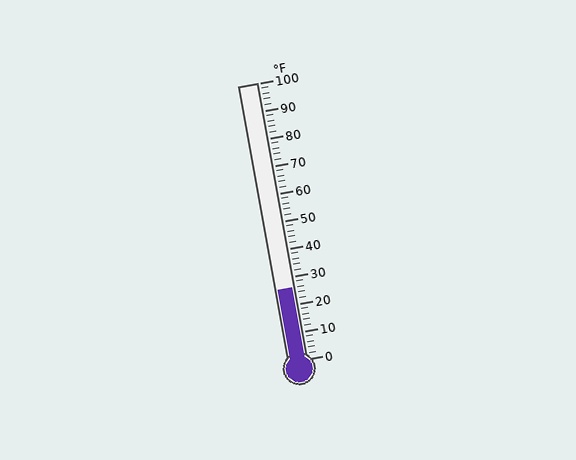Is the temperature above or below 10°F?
The temperature is above 10°F.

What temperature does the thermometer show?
The thermometer shows approximately 26°F.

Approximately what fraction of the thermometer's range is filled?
The thermometer is filled to approximately 25% of its range.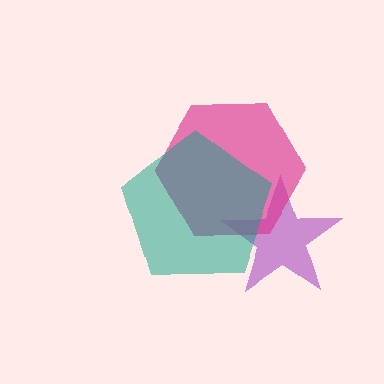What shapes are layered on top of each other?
The layered shapes are: a purple star, a magenta hexagon, a teal pentagon.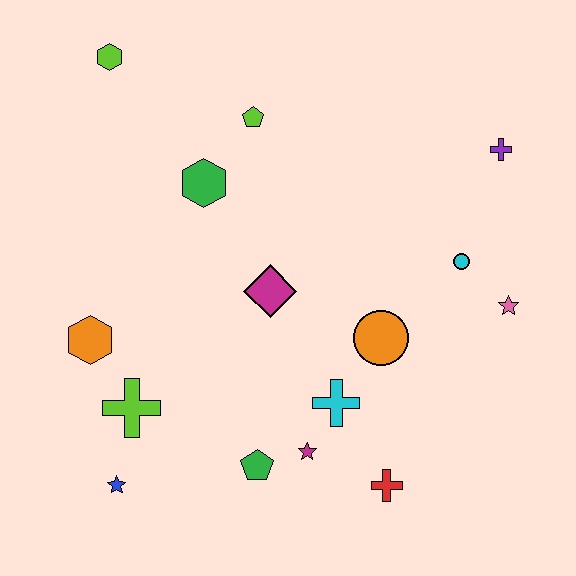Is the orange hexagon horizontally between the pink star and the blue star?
No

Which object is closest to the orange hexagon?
The lime cross is closest to the orange hexagon.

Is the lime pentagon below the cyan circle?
No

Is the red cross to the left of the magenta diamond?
No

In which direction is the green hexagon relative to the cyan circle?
The green hexagon is to the left of the cyan circle.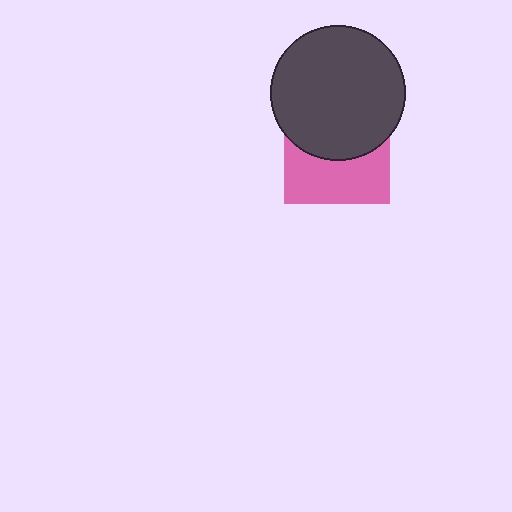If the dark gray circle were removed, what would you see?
You would see the complete pink square.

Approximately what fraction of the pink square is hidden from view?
Roughly 53% of the pink square is hidden behind the dark gray circle.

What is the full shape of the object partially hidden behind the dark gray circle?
The partially hidden object is a pink square.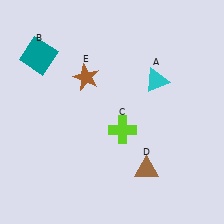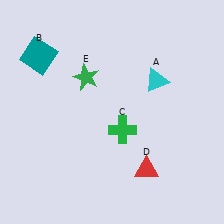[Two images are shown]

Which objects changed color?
C changed from lime to green. D changed from brown to red. E changed from brown to green.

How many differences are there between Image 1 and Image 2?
There are 3 differences between the two images.